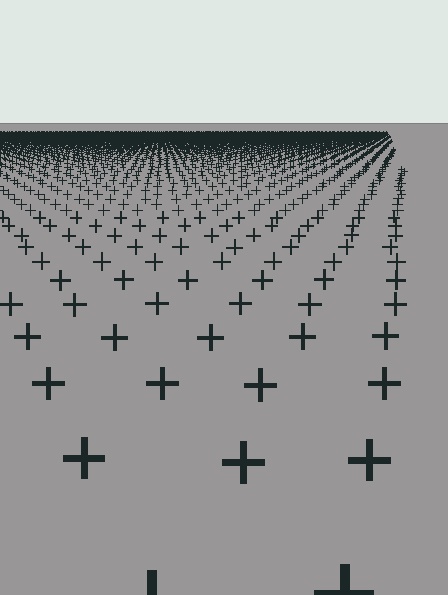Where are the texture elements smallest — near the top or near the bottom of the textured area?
Near the top.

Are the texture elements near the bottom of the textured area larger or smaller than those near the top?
Larger. Near the bottom, elements are closer to the viewer and appear at a bigger on-screen size.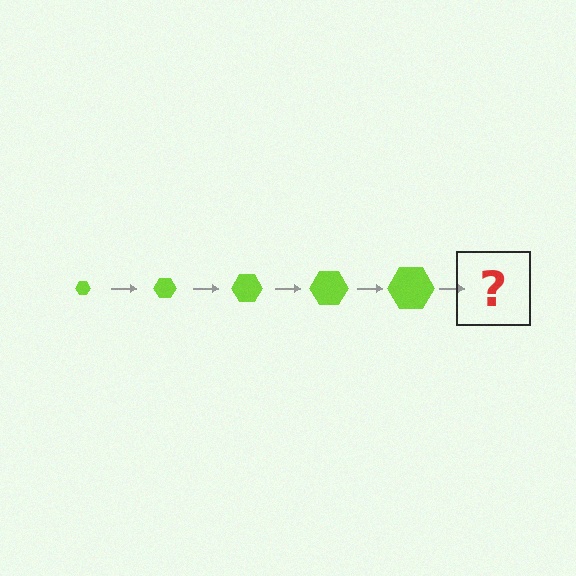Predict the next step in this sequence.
The next step is a lime hexagon, larger than the previous one.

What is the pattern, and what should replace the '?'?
The pattern is that the hexagon gets progressively larger each step. The '?' should be a lime hexagon, larger than the previous one.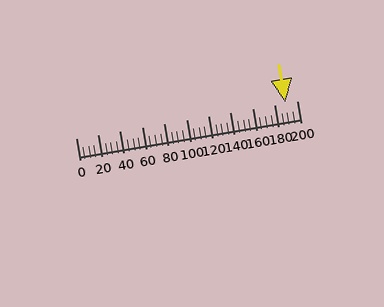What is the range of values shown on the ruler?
The ruler shows values from 0 to 200.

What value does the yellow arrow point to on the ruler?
The yellow arrow points to approximately 190.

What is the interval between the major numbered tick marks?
The major tick marks are spaced 20 units apart.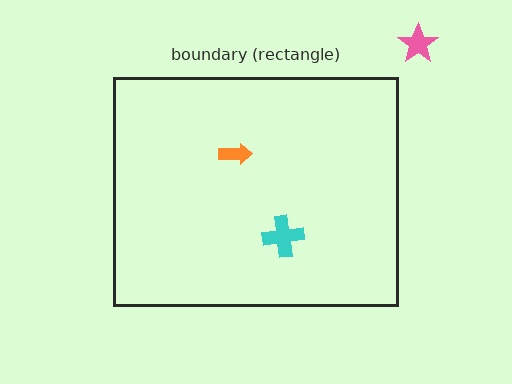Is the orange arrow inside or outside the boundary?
Inside.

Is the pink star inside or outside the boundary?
Outside.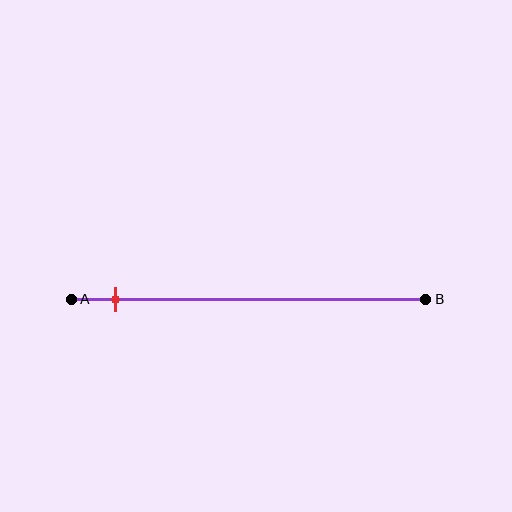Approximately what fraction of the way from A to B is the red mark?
The red mark is approximately 10% of the way from A to B.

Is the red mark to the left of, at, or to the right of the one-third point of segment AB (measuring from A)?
The red mark is to the left of the one-third point of segment AB.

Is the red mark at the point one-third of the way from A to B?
No, the mark is at about 10% from A, not at the 33% one-third point.